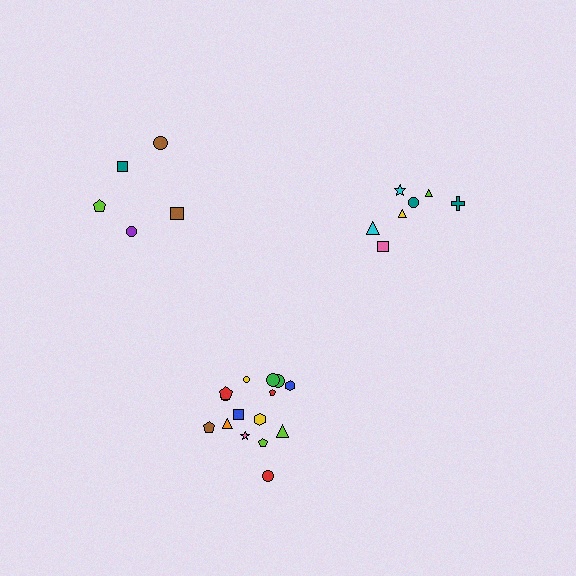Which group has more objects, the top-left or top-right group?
The top-right group.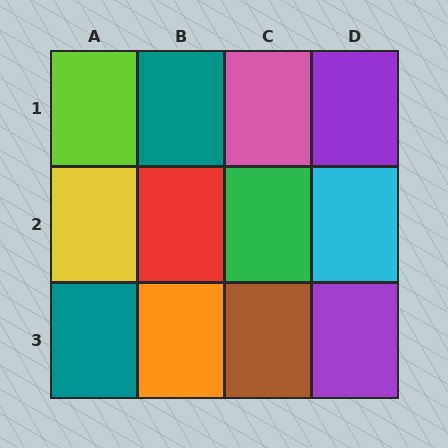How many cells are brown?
1 cell is brown.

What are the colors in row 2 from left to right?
Yellow, red, green, cyan.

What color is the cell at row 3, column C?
Brown.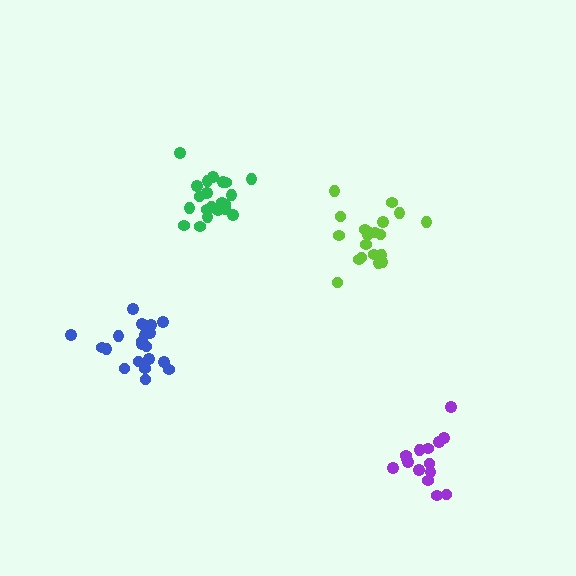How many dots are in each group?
Group 1: 20 dots, Group 2: 21 dots, Group 3: 20 dots, Group 4: 15 dots (76 total).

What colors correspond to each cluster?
The clusters are colored: blue, green, lime, purple.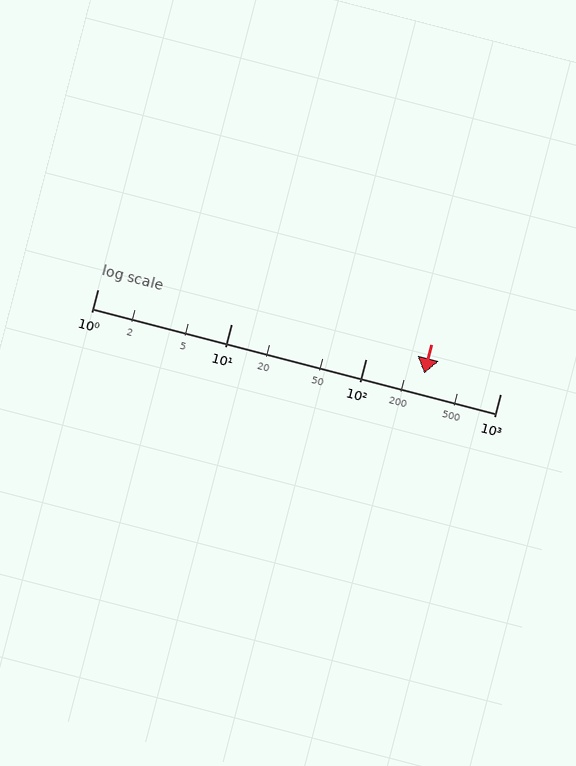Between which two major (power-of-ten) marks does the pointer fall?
The pointer is between 100 and 1000.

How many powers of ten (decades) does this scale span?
The scale spans 3 decades, from 1 to 1000.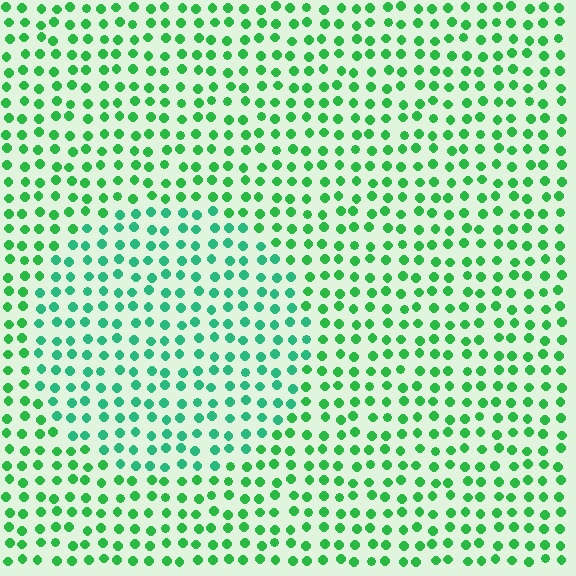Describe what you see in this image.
The image is filled with small green elements in a uniform arrangement. A circle-shaped region is visible where the elements are tinted to a slightly different hue, forming a subtle color boundary.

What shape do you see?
I see a circle.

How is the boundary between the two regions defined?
The boundary is defined purely by a slight shift in hue (about 24 degrees). Spacing, size, and orientation are identical on both sides.